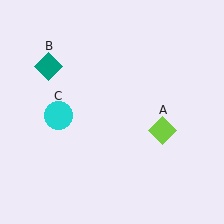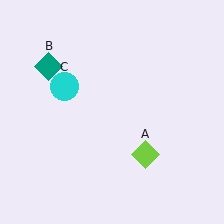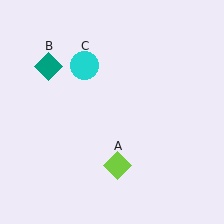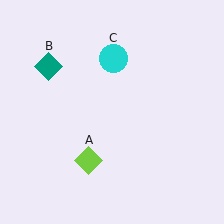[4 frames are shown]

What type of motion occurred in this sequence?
The lime diamond (object A), cyan circle (object C) rotated clockwise around the center of the scene.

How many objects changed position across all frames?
2 objects changed position: lime diamond (object A), cyan circle (object C).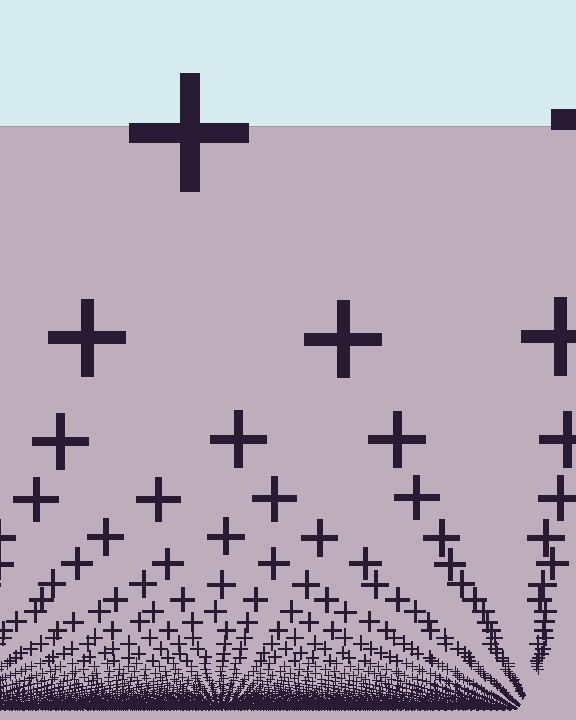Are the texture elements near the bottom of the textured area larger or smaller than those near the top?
Smaller. The gradient is inverted — elements near the bottom are smaller and denser.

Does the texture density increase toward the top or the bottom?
Density increases toward the bottom.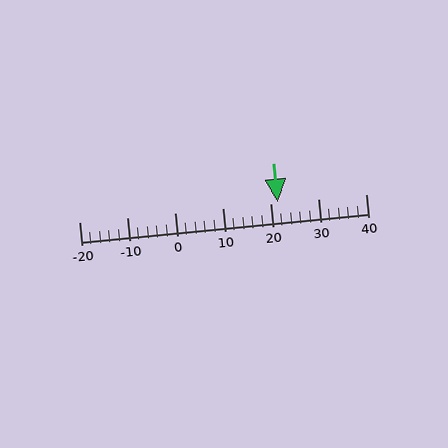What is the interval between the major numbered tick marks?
The major tick marks are spaced 10 units apart.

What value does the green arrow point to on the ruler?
The green arrow points to approximately 22.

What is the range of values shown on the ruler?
The ruler shows values from -20 to 40.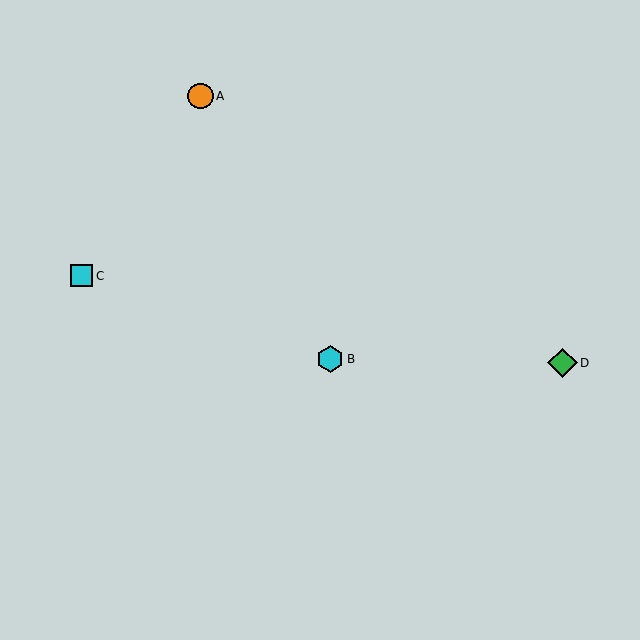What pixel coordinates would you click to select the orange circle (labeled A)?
Click at (200, 96) to select the orange circle A.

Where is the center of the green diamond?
The center of the green diamond is at (563, 363).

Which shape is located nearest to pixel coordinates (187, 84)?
The orange circle (labeled A) at (200, 96) is nearest to that location.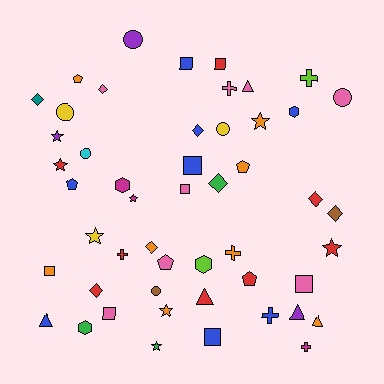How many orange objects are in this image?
There are 8 orange objects.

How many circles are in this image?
There are 6 circles.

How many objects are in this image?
There are 50 objects.